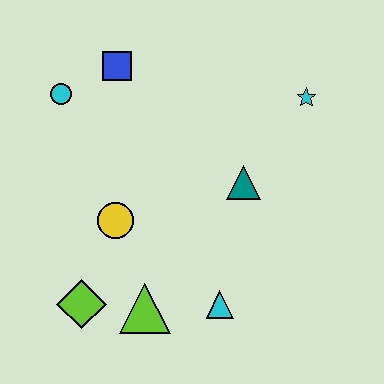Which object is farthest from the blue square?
The cyan triangle is farthest from the blue square.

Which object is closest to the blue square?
The cyan circle is closest to the blue square.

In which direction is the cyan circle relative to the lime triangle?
The cyan circle is above the lime triangle.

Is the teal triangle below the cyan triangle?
No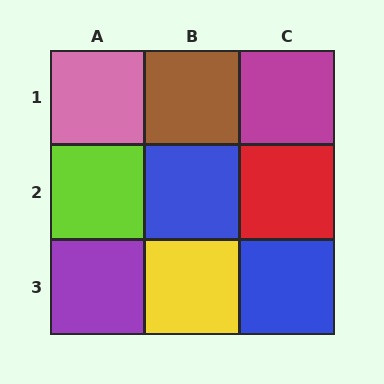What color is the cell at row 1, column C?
Magenta.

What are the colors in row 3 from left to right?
Purple, yellow, blue.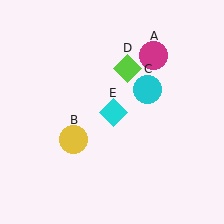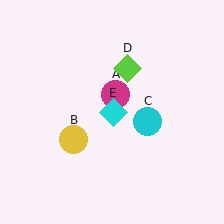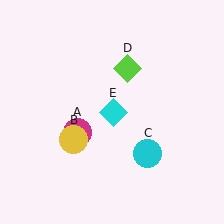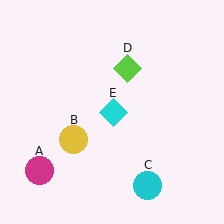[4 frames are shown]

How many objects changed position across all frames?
2 objects changed position: magenta circle (object A), cyan circle (object C).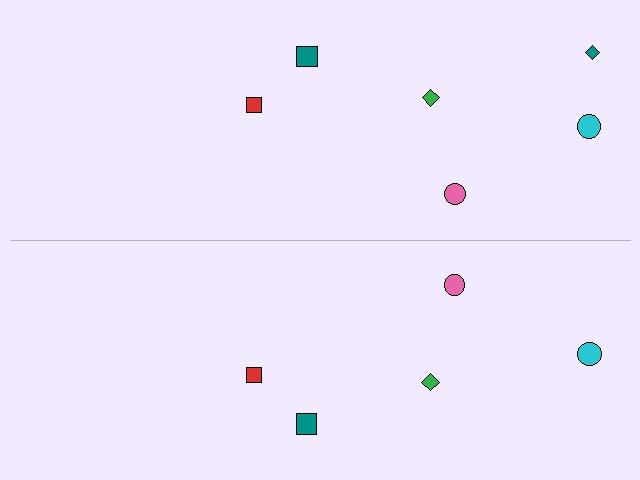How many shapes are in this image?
There are 11 shapes in this image.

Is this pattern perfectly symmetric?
No, the pattern is not perfectly symmetric. A teal diamond is missing from the bottom side.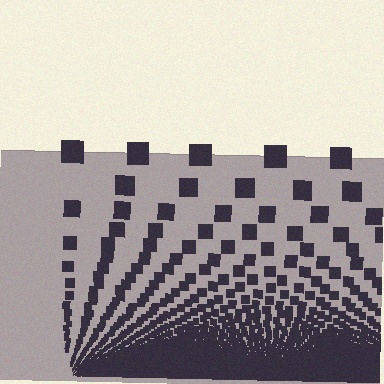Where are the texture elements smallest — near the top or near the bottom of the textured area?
Near the bottom.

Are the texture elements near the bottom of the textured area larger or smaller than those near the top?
Smaller. The gradient is inverted — elements near the bottom are smaller and denser.